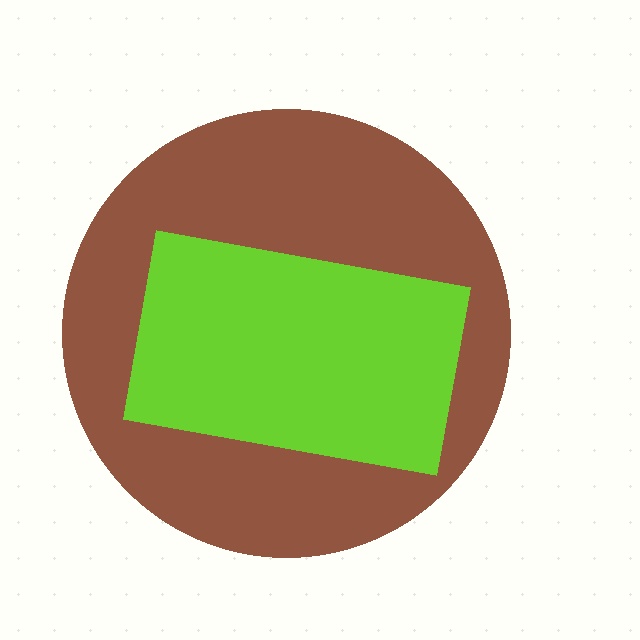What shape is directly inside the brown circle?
The lime rectangle.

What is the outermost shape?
The brown circle.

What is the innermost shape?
The lime rectangle.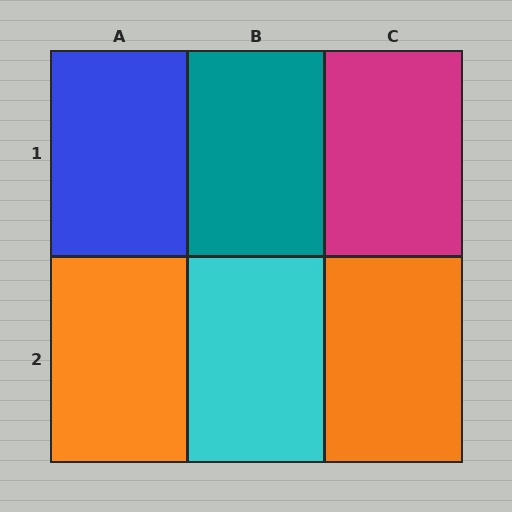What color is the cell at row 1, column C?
Magenta.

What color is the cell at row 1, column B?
Teal.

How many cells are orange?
2 cells are orange.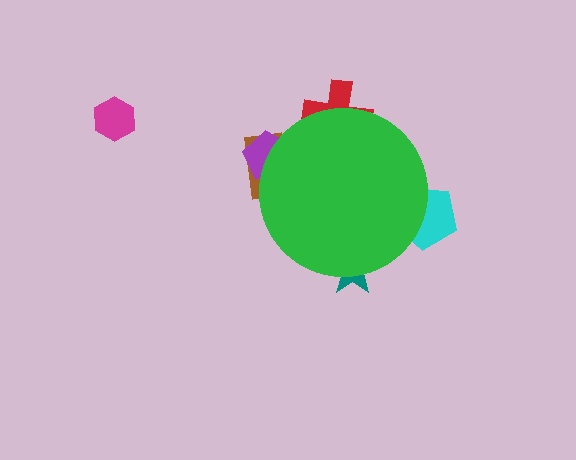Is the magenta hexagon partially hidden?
No, the magenta hexagon is fully visible.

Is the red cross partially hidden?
Yes, the red cross is partially hidden behind the green circle.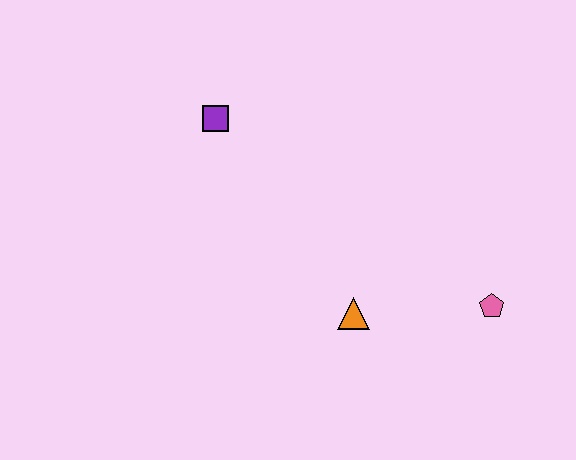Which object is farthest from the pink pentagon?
The purple square is farthest from the pink pentagon.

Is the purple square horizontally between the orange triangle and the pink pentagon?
No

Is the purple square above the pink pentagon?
Yes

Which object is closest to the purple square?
The orange triangle is closest to the purple square.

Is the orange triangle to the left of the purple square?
No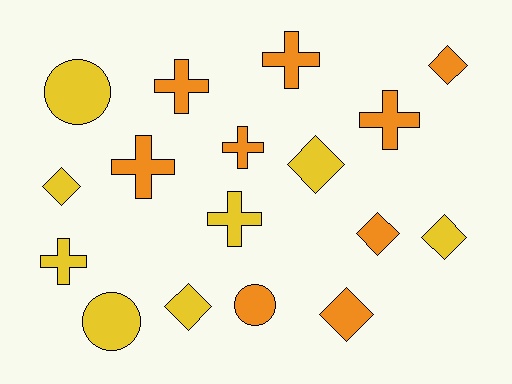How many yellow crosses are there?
There are 2 yellow crosses.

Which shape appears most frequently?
Diamond, with 7 objects.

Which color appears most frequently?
Orange, with 9 objects.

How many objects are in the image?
There are 17 objects.